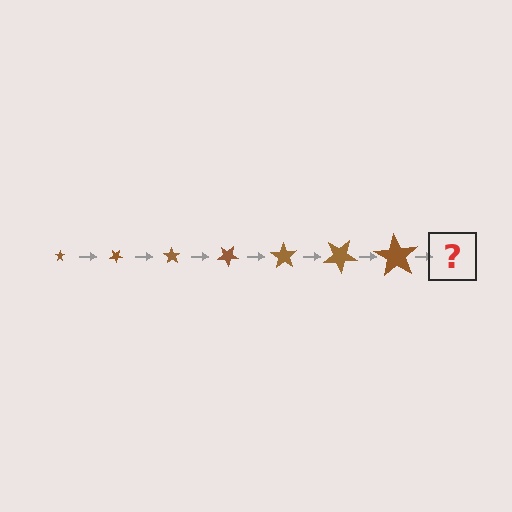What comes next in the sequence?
The next element should be a star, larger than the previous one and rotated 245 degrees from the start.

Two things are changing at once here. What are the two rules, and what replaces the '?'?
The two rules are that the star grows larger each step and it rotates 35 degrees each step. The '?' should be a star, larger than the previous one and rotated 245 degrees from the start.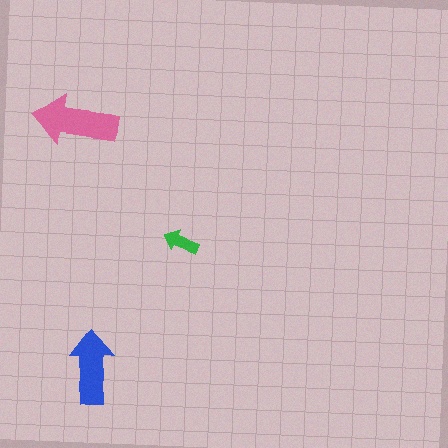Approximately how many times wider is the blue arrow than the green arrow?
About 2 times wider.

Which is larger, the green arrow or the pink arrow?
The pink one.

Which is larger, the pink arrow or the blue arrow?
The pink one.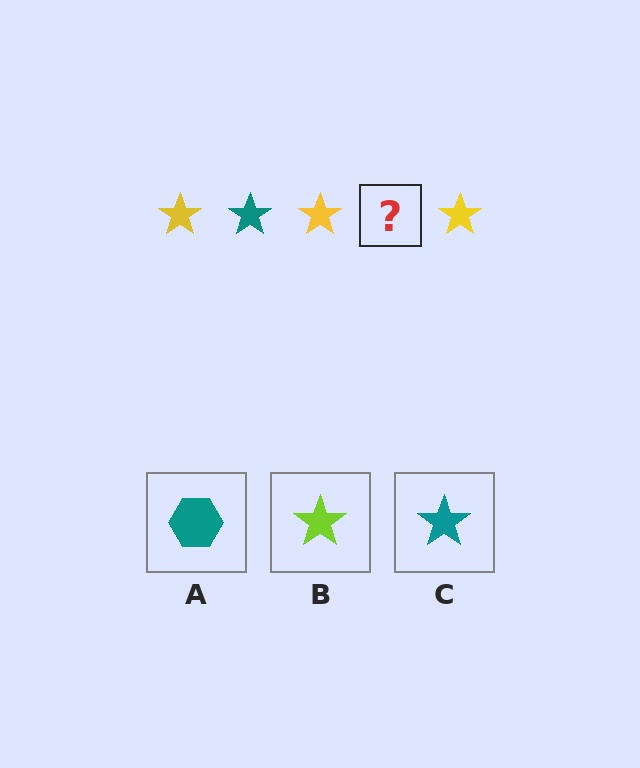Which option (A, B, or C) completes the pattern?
C.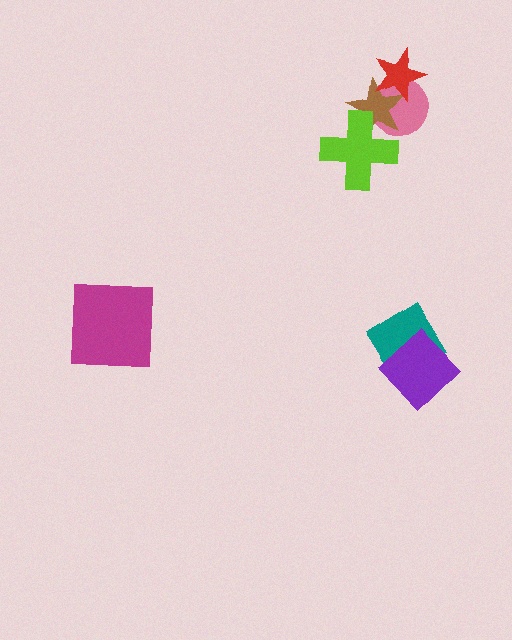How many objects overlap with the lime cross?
2 objects overlap with the lime cross.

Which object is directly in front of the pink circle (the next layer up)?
The brown star is directly in front of the pink circle.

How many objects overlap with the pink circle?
3 objects overlap with the pink circle.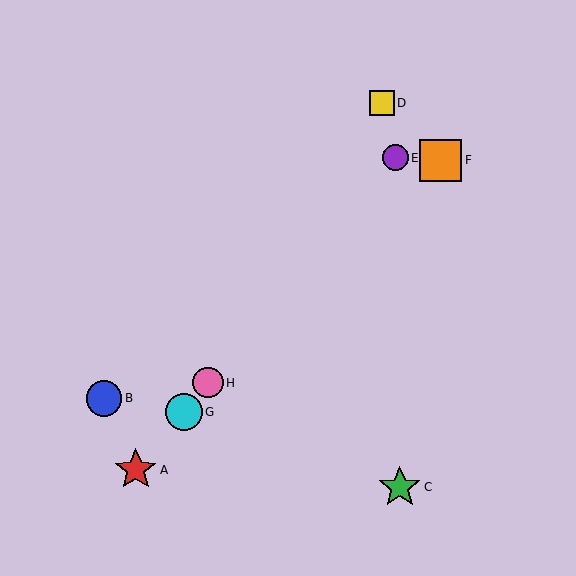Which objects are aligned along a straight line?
Objects A, E, G, H are aligned along a straight line.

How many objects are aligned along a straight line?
4 objects (A, E, G, H) are aligned along a straight line.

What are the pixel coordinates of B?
Object B is at (104, 398).